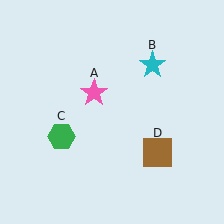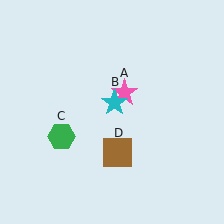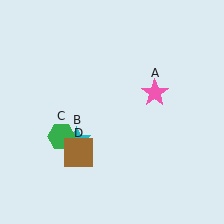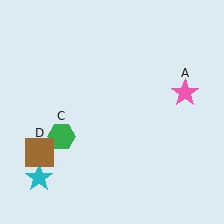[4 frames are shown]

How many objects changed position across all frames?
3 objects changed position: pink star (object A), cyan star (object B), brown square (object D).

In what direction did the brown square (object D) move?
The brown square (object D) moved left.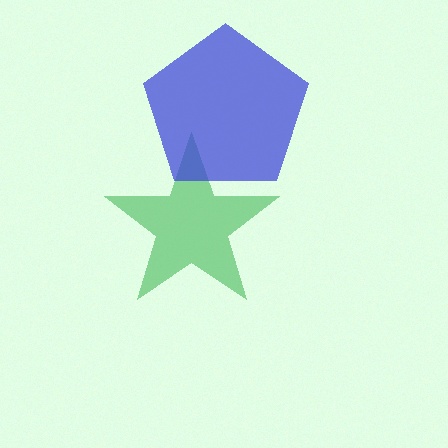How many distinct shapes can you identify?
There are 2 distinct shapes: a green star, a blue pentagon.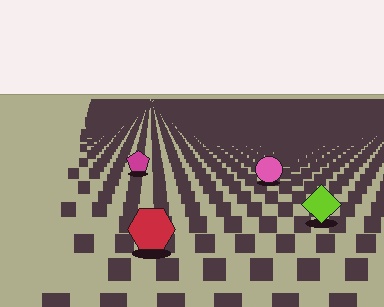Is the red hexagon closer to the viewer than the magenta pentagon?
Yes. The red hexagon is closer — you can tell from the texture gradient: the ground texture is coarser near it.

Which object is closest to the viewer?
The red hexagon is closest. The texture marks near it are larger and more spread out.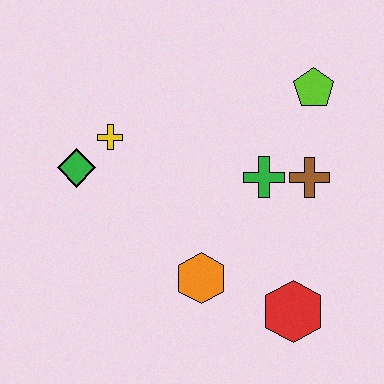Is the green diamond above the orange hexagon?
Yes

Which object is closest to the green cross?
The brown cross is closest to the green cross.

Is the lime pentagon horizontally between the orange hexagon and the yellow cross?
No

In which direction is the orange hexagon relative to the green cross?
The orange hexagon is below the green cross.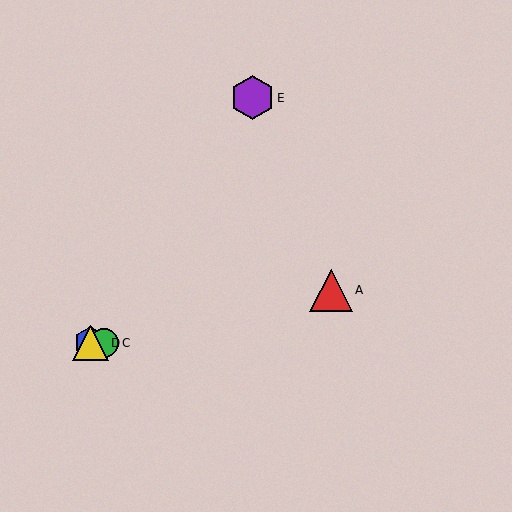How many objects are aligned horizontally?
3 objects (B, C, D) are aligned horizontally.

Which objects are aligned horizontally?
Objects B, C, D are aligned horizontally.